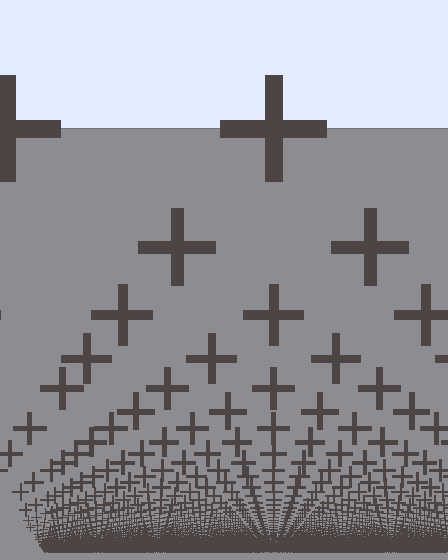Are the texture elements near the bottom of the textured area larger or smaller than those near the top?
Smaller. The gradient is inverted — elements near the bottom are smaller and denser.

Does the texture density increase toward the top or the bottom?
Density increases toward the bottom.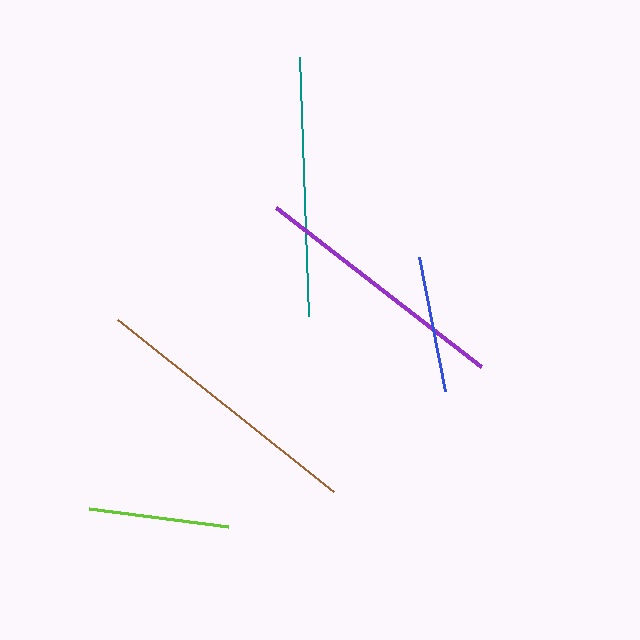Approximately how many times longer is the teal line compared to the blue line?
The teal line is approximately 1.9 times the length of the blue line.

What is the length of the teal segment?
The teal segment is approximately 260 pixels long.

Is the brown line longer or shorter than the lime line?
The brown line is longer than the lime line.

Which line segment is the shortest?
The blue line is the shortest at approximately 136 pixels.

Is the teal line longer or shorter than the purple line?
The teal line is longer than the purple line.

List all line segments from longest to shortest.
From longest to shortest: brown, teal, purple, lime, blue.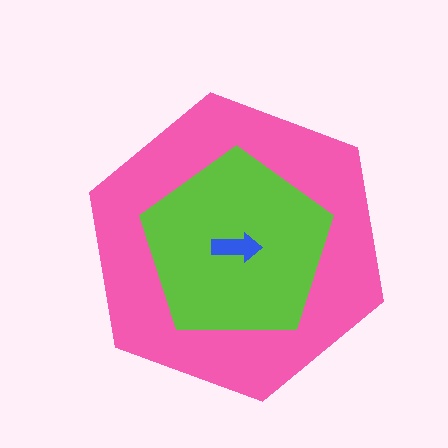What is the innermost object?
The blue arrow.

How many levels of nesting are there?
3.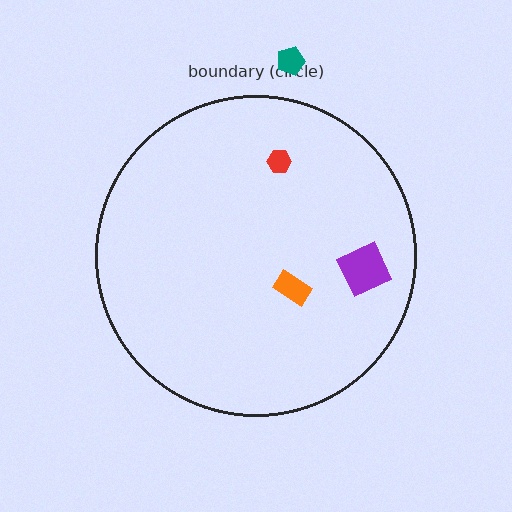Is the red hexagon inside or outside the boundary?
Inside.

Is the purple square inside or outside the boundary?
Inside.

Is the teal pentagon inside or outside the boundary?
Outside.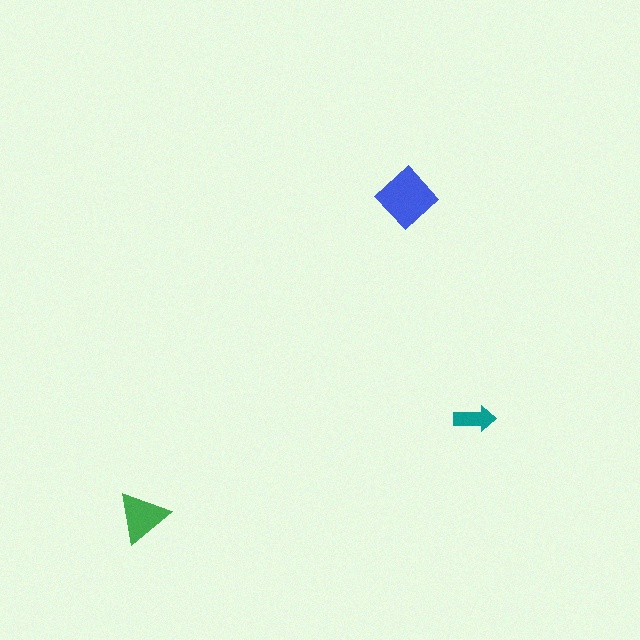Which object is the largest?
The blue diamond.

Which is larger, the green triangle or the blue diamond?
The blue diamond.